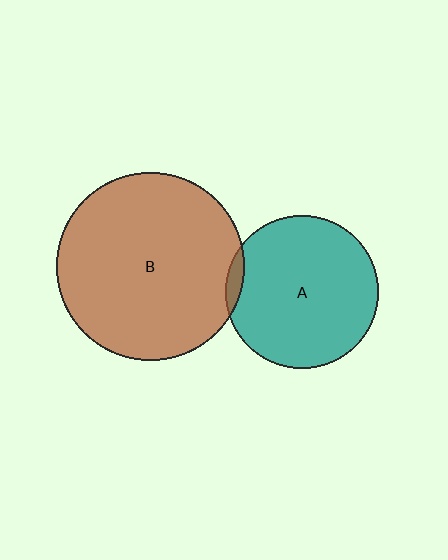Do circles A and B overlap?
Yes.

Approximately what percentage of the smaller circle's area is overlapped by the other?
Approximately 5%.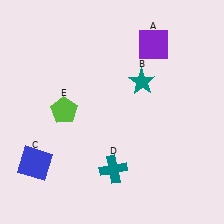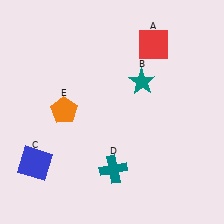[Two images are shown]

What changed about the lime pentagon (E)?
In Image 1, E is lime. In Image 2, it changed to orange.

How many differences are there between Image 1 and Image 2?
There are 2 differences between the two images.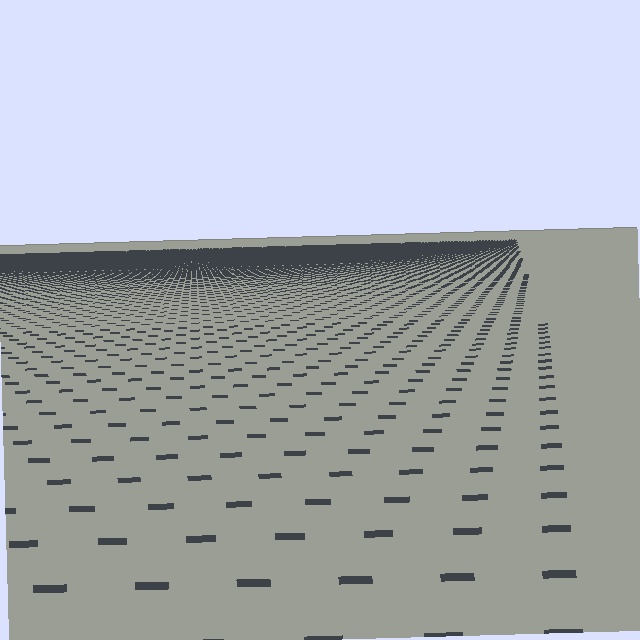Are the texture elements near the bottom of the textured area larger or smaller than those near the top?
Larger. Near the bottom, elements are closer to the viewer and appear at a bigger on-screen size.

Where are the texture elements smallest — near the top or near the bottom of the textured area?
Near the top.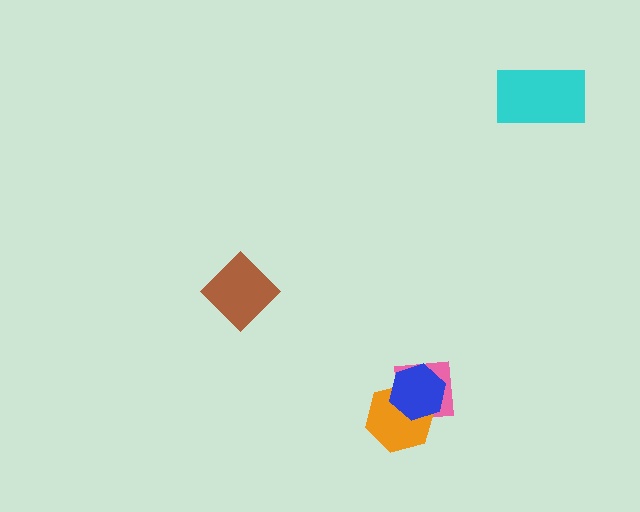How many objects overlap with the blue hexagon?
2 objects overlap with the blue hexagon.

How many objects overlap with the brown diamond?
0 objects overlap with the brown diamond.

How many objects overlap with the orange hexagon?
2 objects overlap with the orange hexagon.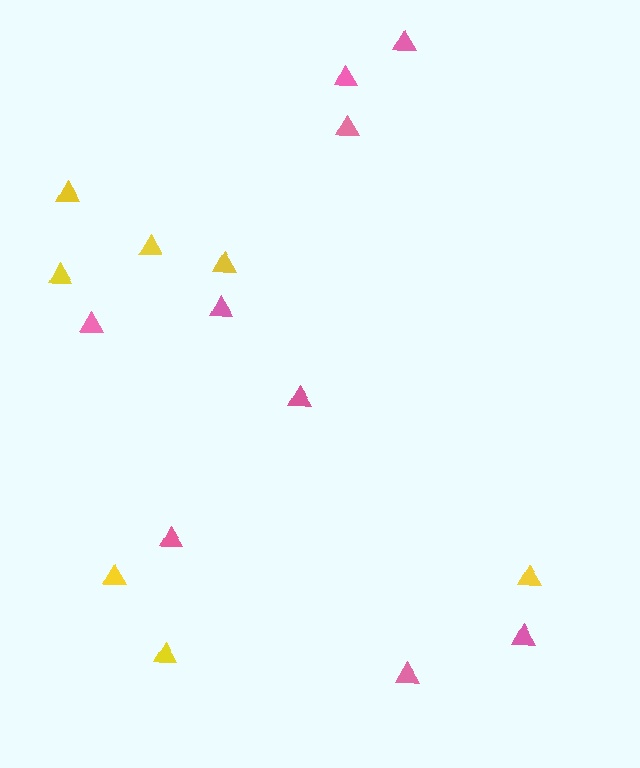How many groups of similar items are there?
There are 2 groups: one group of pink triangles (9) and one group of yellow triangles (7).